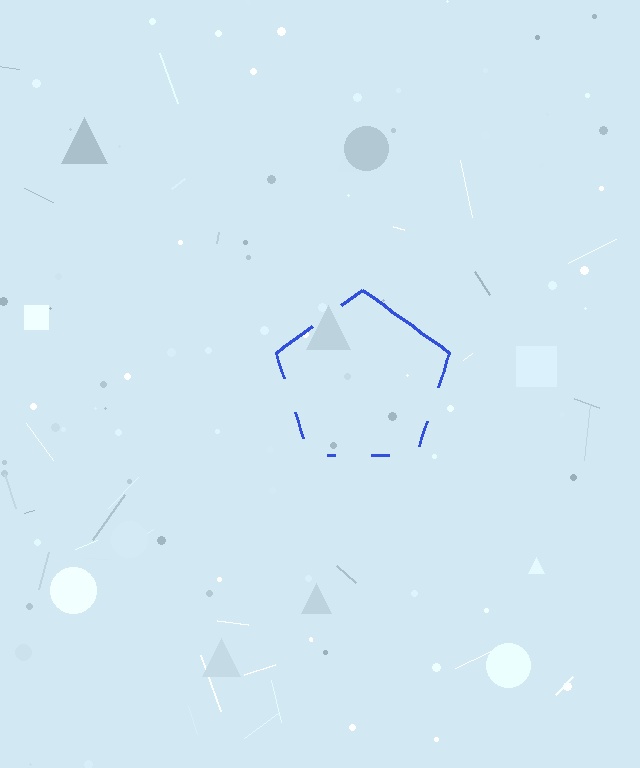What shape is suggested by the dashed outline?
The dashed outline suggests a pentagon.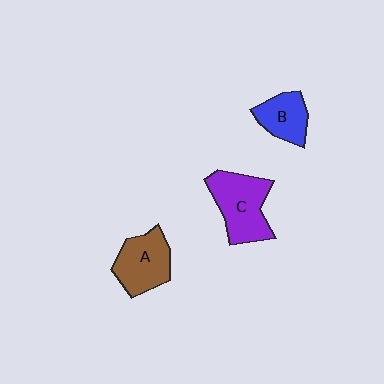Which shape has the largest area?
Shape C (purple).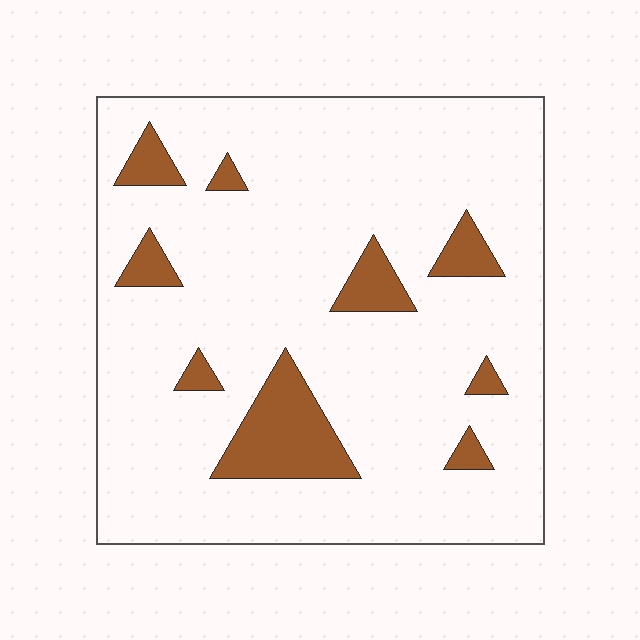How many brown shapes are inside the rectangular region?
9.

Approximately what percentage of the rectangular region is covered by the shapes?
Approximately 10%.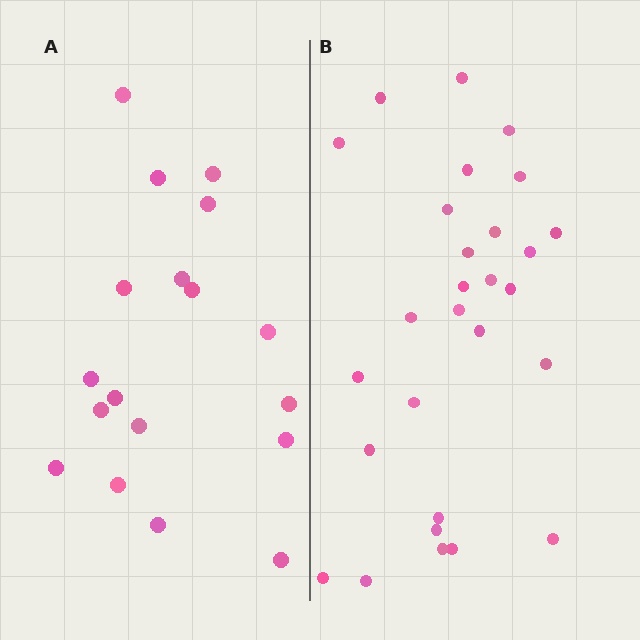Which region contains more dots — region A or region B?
Region B (the right region) has more dots.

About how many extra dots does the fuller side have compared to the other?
Region B has roughly 10 or so more dots than region A.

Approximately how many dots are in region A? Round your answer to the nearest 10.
About 20 dots. (The exact count is 18, which rounds to 20.)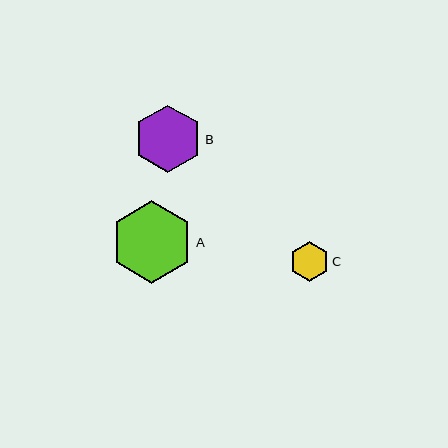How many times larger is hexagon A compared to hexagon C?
Hexagon A is approximately 2.1 times the size of hexagon C.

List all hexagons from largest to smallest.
From largest to smallest: A, B, C.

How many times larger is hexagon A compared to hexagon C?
Hexagon A is approximately 2.1 times the size of hexagon C.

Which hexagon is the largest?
Hexagon A is the largest with a size of approximately 83 pixels.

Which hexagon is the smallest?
Hexagon C is the smallest with a size of approximately 39 pixels.